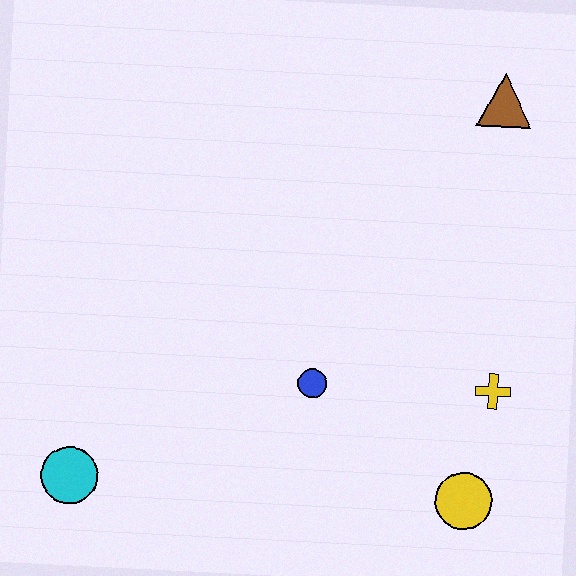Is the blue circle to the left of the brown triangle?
Yes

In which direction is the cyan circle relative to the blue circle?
The cyan circle is to the left of the blue circle.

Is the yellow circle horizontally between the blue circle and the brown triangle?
Yes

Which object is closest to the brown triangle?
The yellow cross is closest to the brown triangle.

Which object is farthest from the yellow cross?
The cyan circle is farthest from the yellow cross.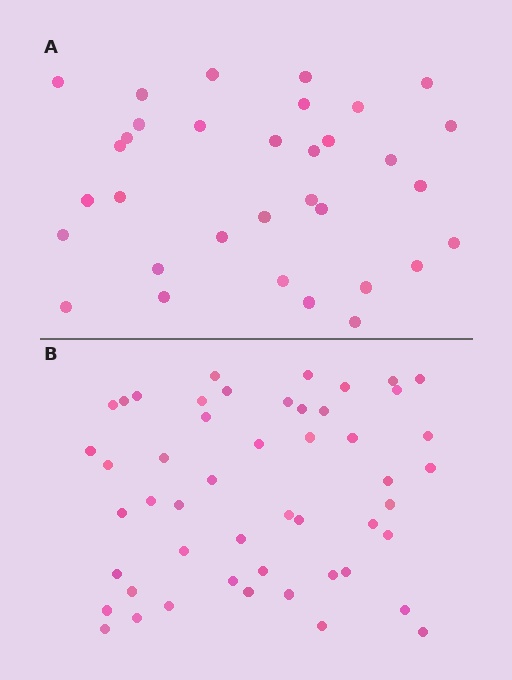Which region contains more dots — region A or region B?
Region B (the bottom region) has more dots.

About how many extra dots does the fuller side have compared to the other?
Region B has approximately 15 more dots than region A.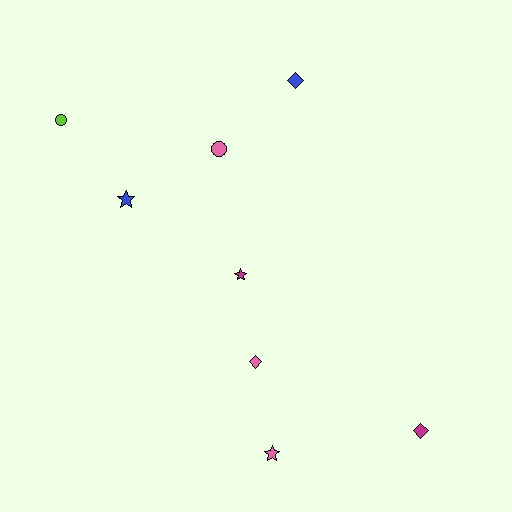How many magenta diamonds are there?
There is 1 magenta diamond.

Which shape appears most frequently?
Star, with 3 objects.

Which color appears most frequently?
Pink, with 3 objects.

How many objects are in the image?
There are 8 objects.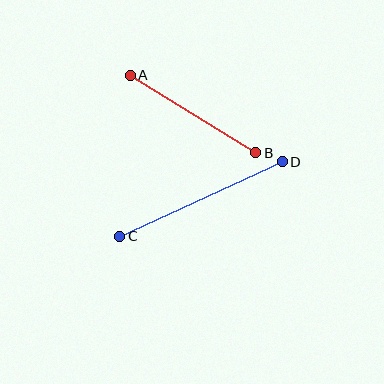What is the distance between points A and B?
The distance is approximately 148 pixels.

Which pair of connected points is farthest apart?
Points C and D are farthest apart.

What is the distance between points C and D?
The distance is approximately 179 pixels.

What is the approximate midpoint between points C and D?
The midpoint is at approximately (201, 199) pixels.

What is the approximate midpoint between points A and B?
The midpoint is at approximately (193, 114) pixels.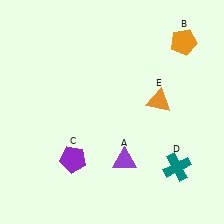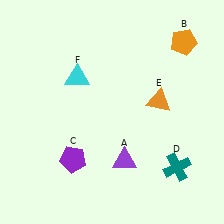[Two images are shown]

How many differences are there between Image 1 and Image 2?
There is 1 difference between the two images.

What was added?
A cyan triangle (F) was added in Image 2.